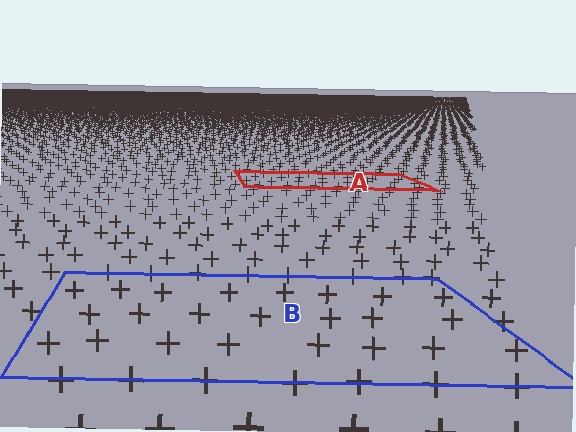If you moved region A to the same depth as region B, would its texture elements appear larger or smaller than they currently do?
They would appear larger. At a closer depth, the same texture elements are projected at a bigger on-screen size.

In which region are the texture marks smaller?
The texture marks are smaller in region A, because it is farther away.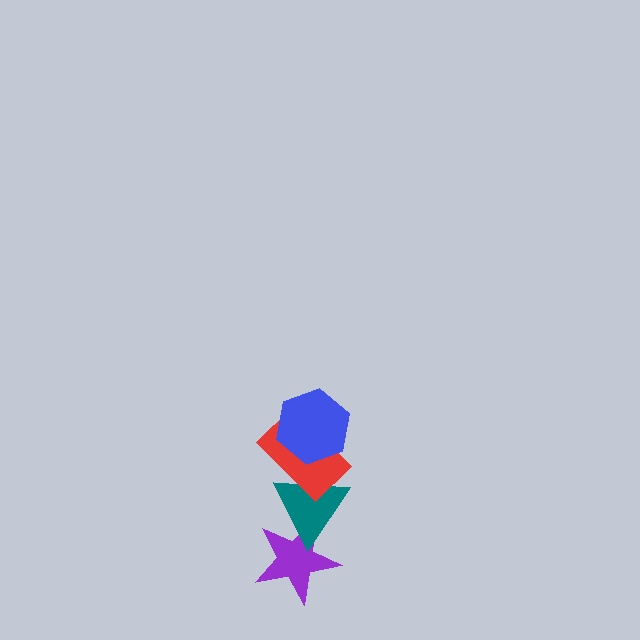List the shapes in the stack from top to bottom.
From top to bottom: the blue hexagon, the red rectangle, the teal triangle, the purple star.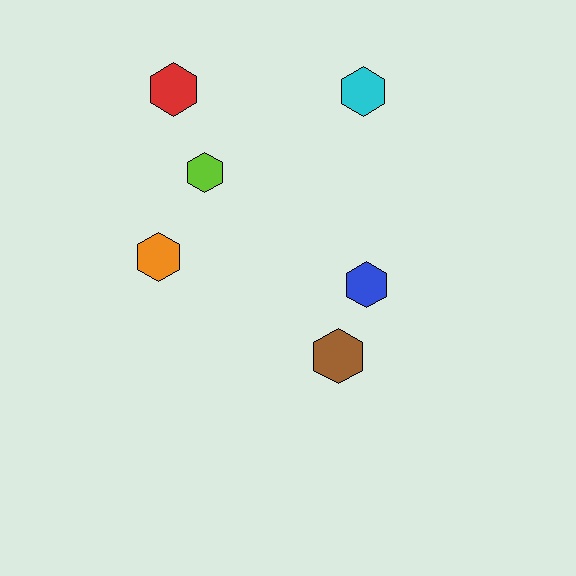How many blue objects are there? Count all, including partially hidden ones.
There is 1 blue object.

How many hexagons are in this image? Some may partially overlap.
There are 6 hexagons.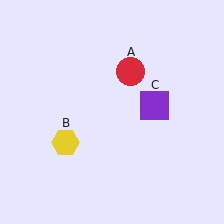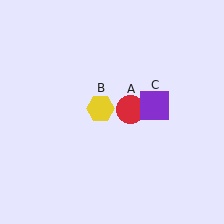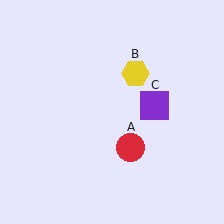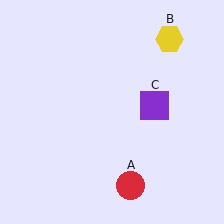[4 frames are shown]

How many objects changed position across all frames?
2 objects changed position: red circle (object A), yellow hexagon (object B).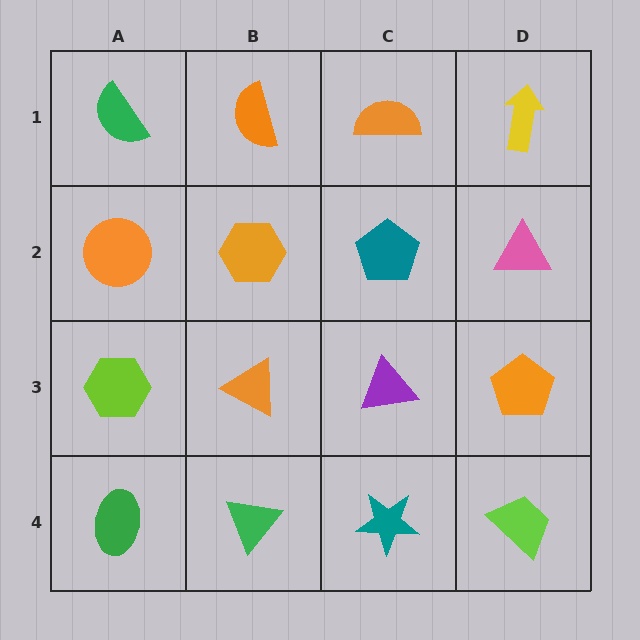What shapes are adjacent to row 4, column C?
A purple triangle (row 3, column C), a green triangle (row 4, column B), a lime trapezoid (row 4, column D).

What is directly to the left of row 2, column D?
A teal pentagon.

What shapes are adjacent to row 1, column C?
A teal pentagon (row 2, column C), an orange semicircle (row 1, column B), a yellow arrow (row 1, column D).